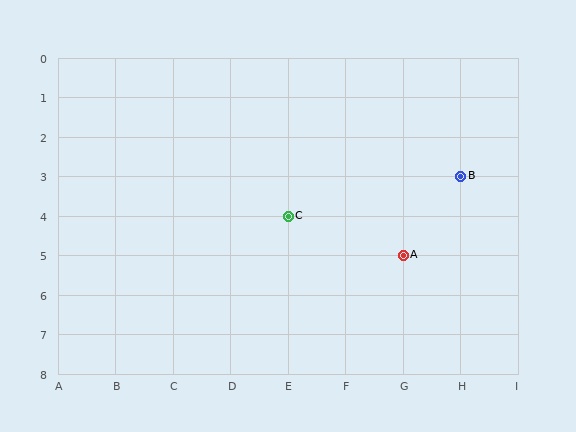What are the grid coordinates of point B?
Point B is at grid coordinates (H, 3).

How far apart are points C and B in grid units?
Points C and B are 3 columns and 1 row apart (about 3.2 grid units diagonally).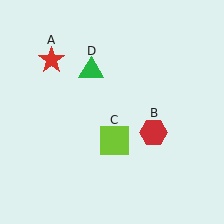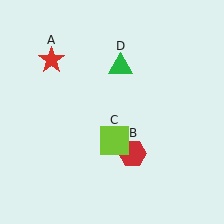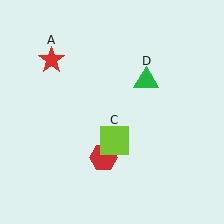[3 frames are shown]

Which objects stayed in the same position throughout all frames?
Red star (object A) and lime square (object C) remained stationary.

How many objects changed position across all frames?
2 objects changed position: red hexagon (object B), green triangle (object D).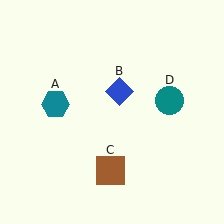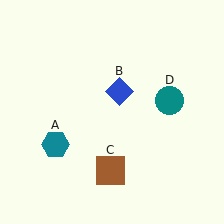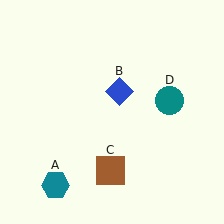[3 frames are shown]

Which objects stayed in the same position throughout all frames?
Blue diamond (object B) and brown square (object C) and teal circle (object D) remained stationary.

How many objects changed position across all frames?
1 object changed position: teal hexagon (object A).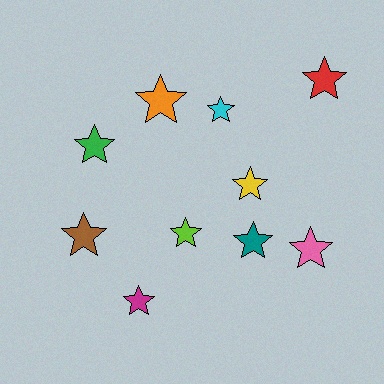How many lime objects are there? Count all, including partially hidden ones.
There is 1 lime object.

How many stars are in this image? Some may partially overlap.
There are 10 stars.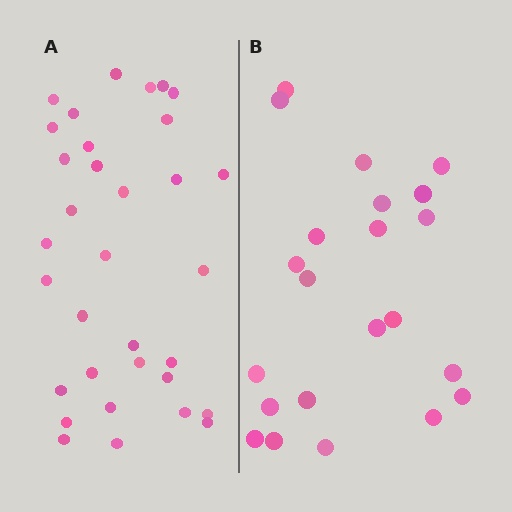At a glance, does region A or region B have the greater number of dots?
Region A (the left region) has more dots.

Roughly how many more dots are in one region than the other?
Region A has roughly 12 or so more dots than region B.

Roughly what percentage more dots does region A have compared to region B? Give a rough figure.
About 50% more.